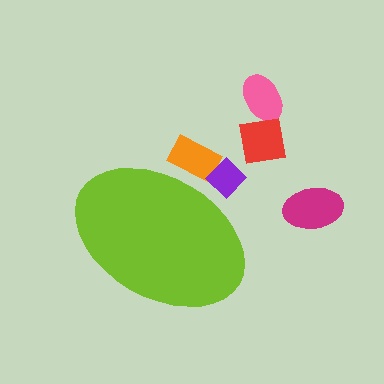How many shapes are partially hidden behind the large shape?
2 shapes are partially hidden.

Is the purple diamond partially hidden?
Yes, the purple diamond is partially hidden behind the lime ellipse.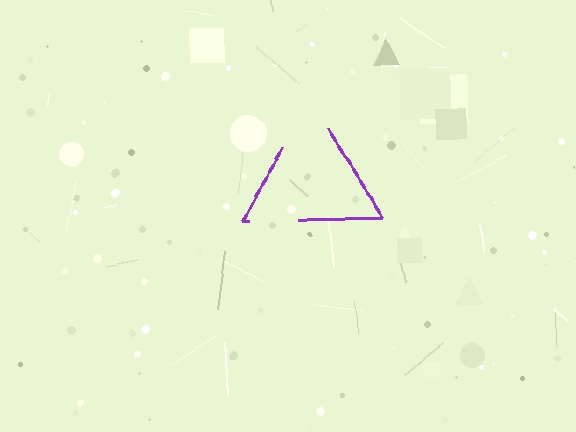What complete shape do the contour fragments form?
The contour fragments form a triangle.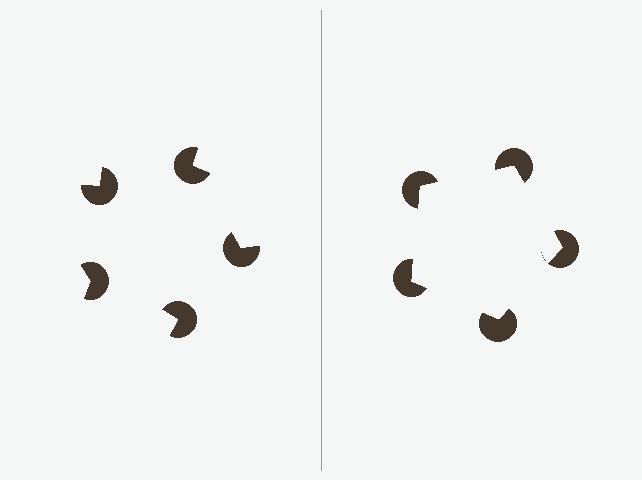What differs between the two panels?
The pac-man discs are positioned identically on both sides; only the wedge orientations differ. On the right they align to a pentagon; on the left they are misaligned.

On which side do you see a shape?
An illusory pentagon appears on the right side. On the left side the wedge cuts are rotated, so no coherent shape forms.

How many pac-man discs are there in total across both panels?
10 — 5 on each side.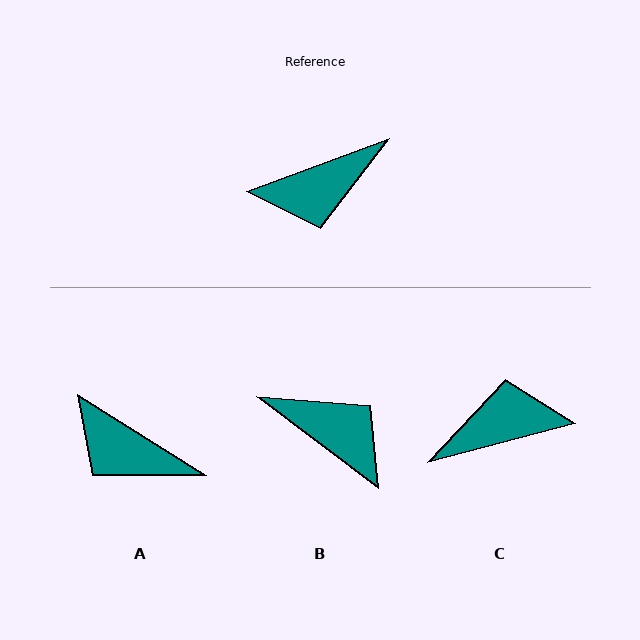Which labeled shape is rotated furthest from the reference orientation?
C, about 175 degrees away.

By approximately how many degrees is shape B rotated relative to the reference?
Approximately 123 degrees counter-clockwise.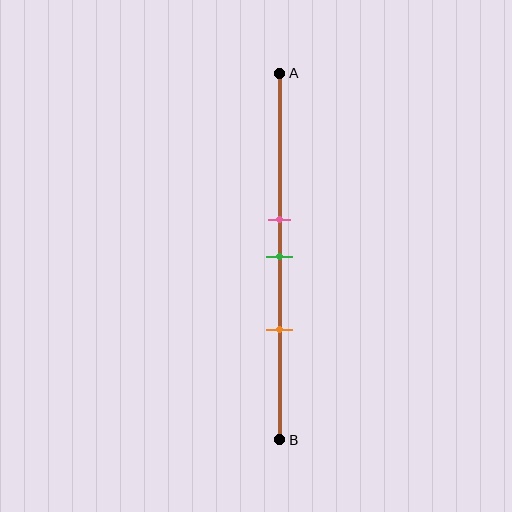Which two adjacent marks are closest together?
The pink and green marks are the closest adjacent pair.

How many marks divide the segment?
There are 3 marks dividing the segment.